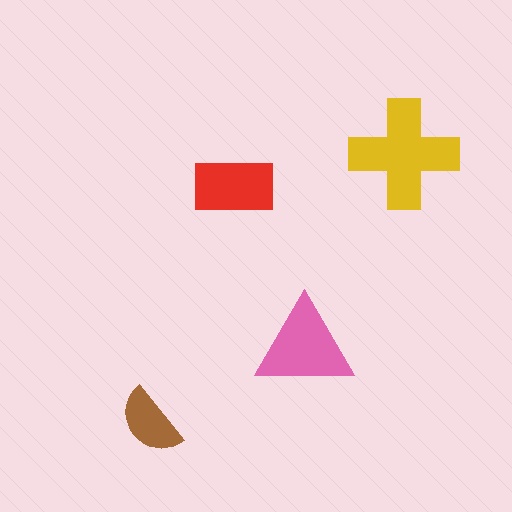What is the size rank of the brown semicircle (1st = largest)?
4th.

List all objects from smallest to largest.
The brown semicircle, the red rectangle, the pink triangle, the yellow cross.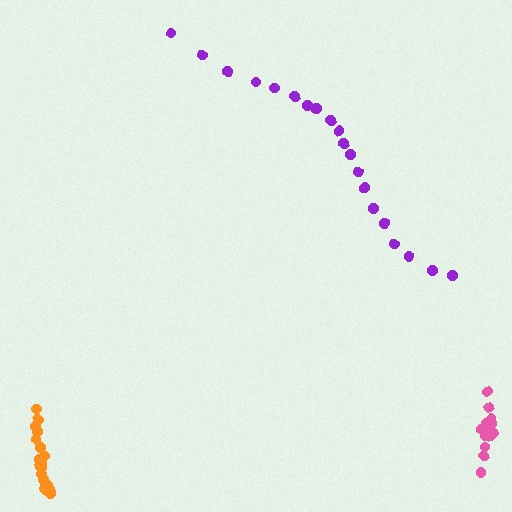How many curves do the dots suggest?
There are 3 distinct paths.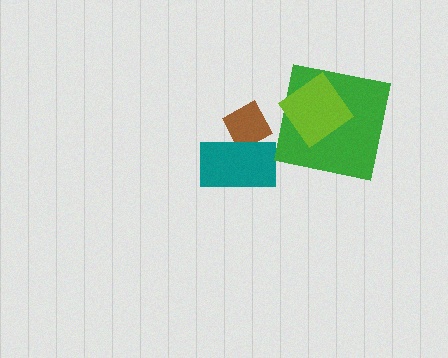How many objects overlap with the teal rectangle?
1 object overlaps with the teal rectangle.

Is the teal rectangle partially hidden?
No, no other shape covers it.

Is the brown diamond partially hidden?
Yes, it is partially covered by another shape.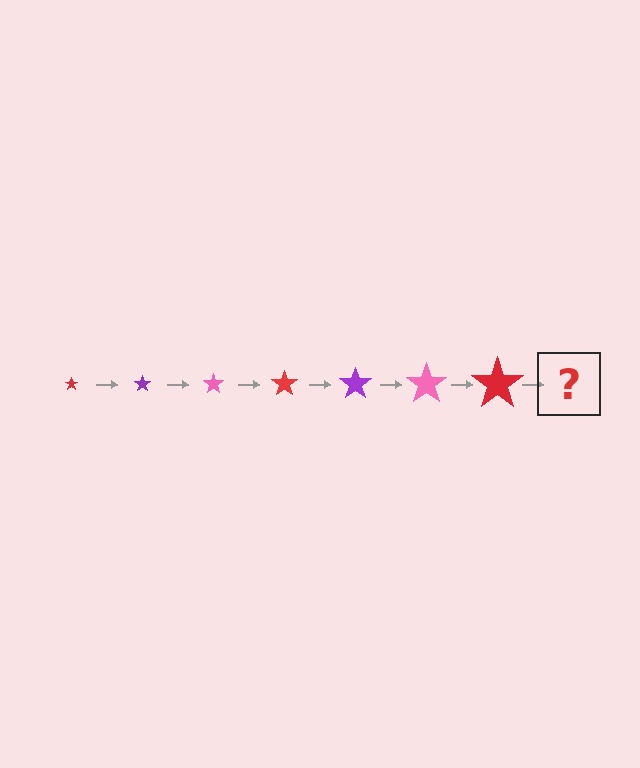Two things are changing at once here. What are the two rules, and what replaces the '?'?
The two rules are that the star grows larger each step and the color cycles through red, purple, and pink. The '?' should be a purple star, larger than the previous one.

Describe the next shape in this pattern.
It should be a purple star, larger than the previous one.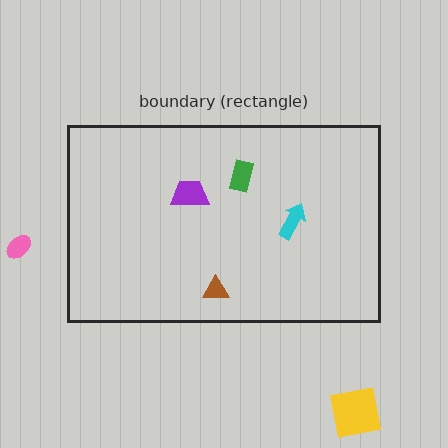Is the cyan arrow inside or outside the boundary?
Inside.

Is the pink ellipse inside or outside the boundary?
Outside.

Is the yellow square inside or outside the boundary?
Outside.